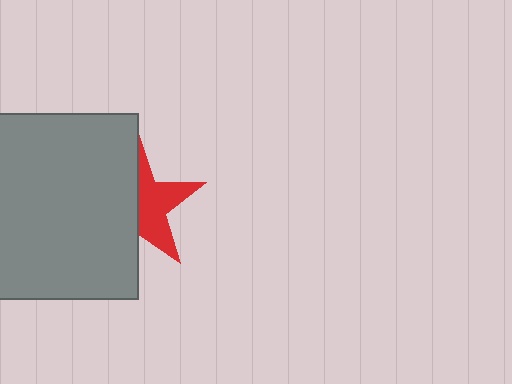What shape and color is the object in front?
The object in front is a gray rectangle.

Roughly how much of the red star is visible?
About half of it is visible (roughly 48%).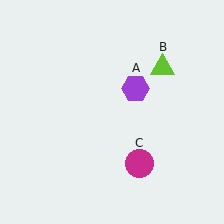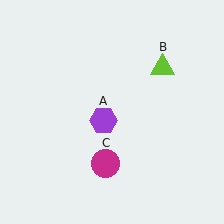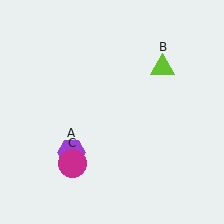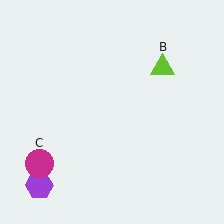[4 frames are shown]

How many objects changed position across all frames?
2 objects changed position: purple hexagon (object A), magenta circle (object C).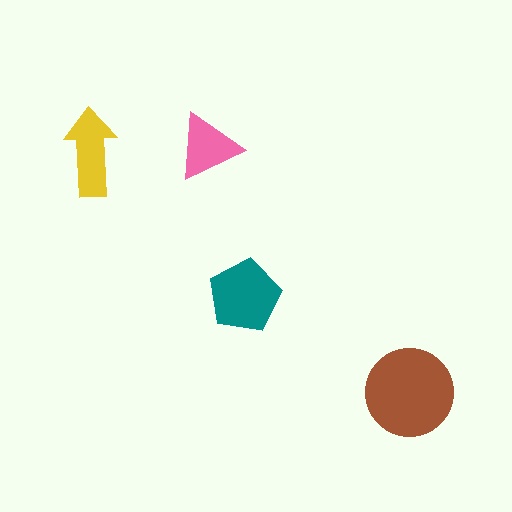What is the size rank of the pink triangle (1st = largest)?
4th.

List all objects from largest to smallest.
The brown circle, the teal pentagon, the yellow arrow, the pink triangle.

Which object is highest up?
The pink triangle is topmost.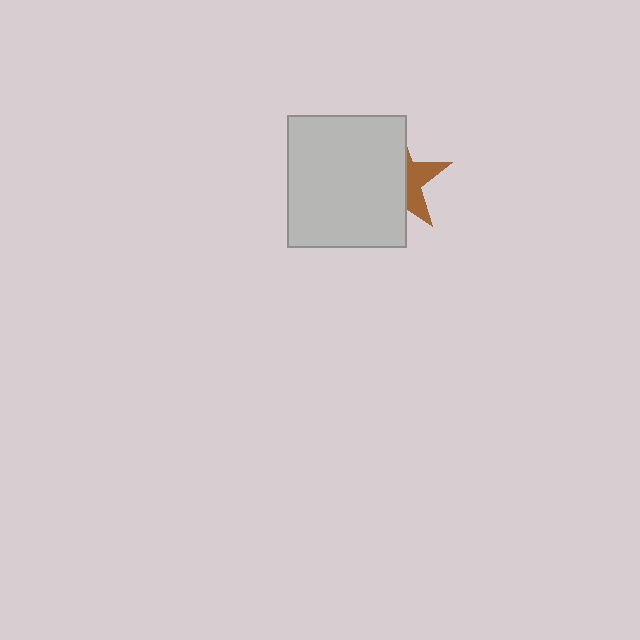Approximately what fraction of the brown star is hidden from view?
Roughly 66% of the brown star is hidden behind the light gray rectangle.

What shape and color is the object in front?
The object in front is a light gray rectangle.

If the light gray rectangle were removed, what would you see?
You would see the complete brown star.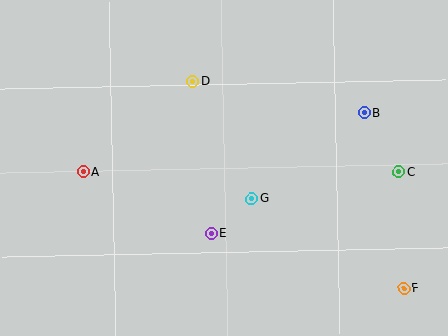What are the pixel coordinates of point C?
Point C is at (399, 172).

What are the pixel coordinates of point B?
Point B is at (364, 113).